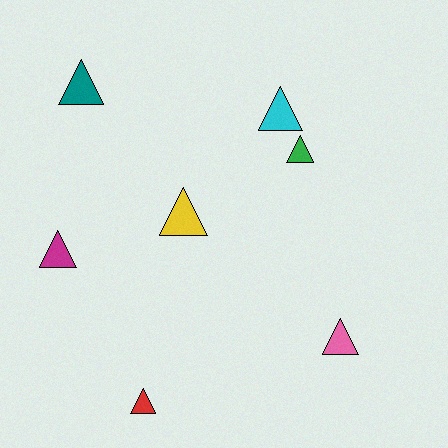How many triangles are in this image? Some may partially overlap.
There are 7 triangles.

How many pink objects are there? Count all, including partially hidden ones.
There is 1 pink object.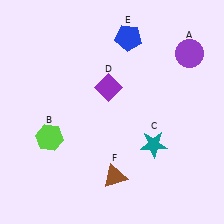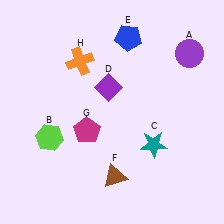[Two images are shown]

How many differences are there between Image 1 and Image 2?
There are 2 differences between the two images.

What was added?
A magenta pentagon (G), an orange cross (H) were added in Image 2.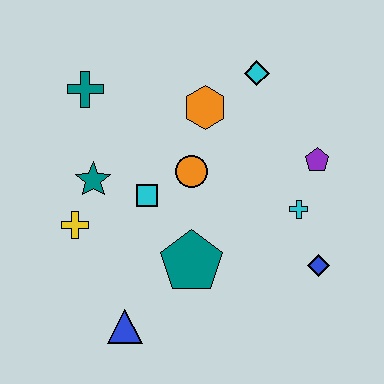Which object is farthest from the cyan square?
The blue diamond is farthest from the cyan square.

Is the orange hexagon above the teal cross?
No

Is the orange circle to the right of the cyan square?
Yes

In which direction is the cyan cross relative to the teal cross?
The cyan cross is to the right of the teal cross.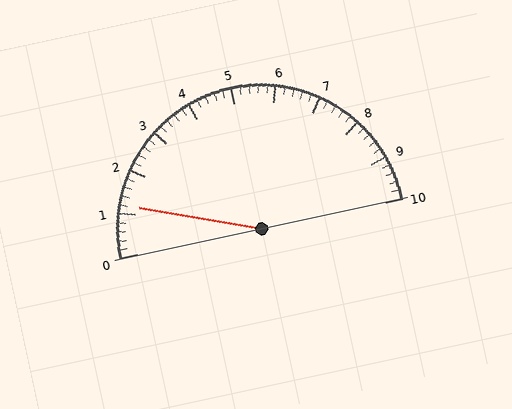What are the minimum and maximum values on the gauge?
The gauge ranges from 0 to 10.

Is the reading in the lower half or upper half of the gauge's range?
The reading is in the lower half of the range (0 to 10).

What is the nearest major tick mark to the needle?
The nearest major tick mark is 1.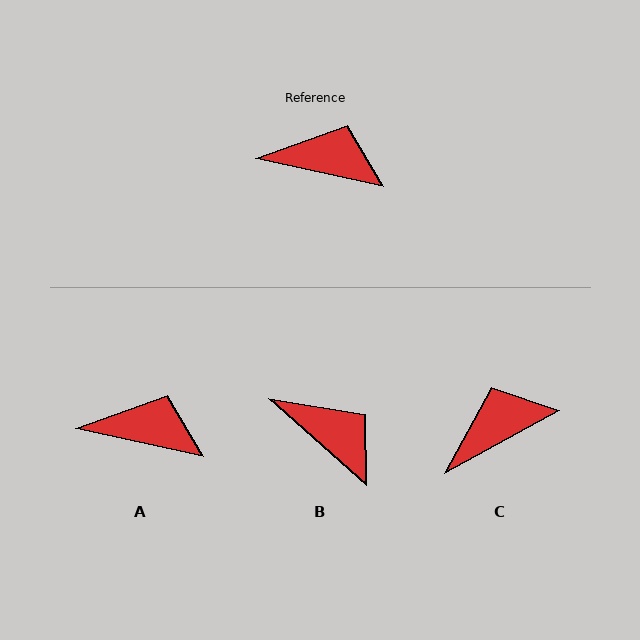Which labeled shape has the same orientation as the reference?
A.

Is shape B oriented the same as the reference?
No, it is off by about 29 degrees.